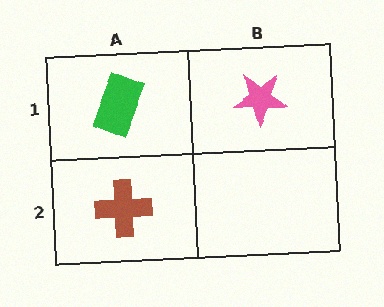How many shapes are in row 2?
1 shape.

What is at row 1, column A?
A green rectangle.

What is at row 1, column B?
A pink star.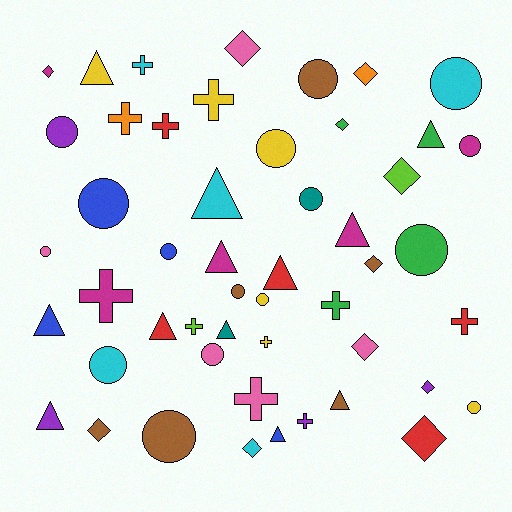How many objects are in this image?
There are 50 objects.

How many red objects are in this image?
There are 5 red objects.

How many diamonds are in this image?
There are 11 diamonds.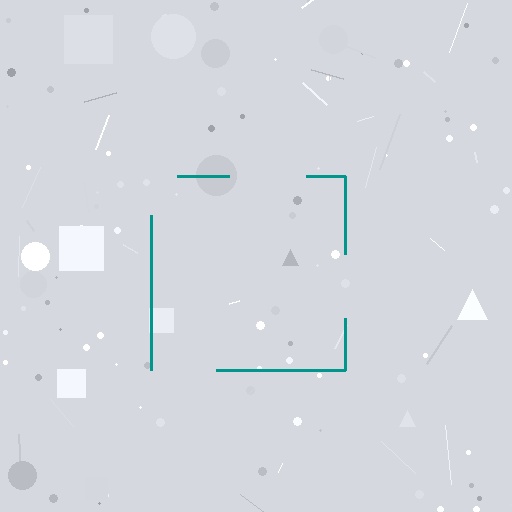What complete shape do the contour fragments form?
The contour fragments form a square.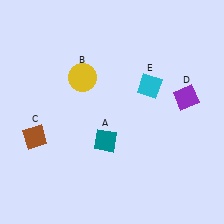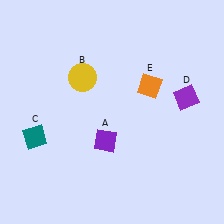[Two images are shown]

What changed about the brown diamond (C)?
In Image 1, C is brown. In Image 2, it changed to teal.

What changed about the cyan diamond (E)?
In Image 1, E is cyan. In Image 2, it changed to orange.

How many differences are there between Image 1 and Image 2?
There are 3 differences between the two images.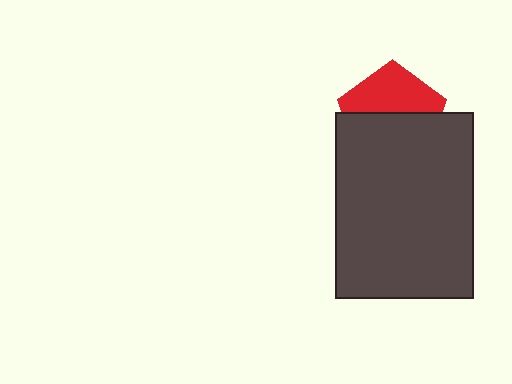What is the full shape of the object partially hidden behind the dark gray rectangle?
The partially hidden object is a red pentagon.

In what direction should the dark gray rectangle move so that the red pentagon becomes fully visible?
The dark gray rectangle should move down. That is the shortest direction to clear the overlap and leave the red pentagon fully visible.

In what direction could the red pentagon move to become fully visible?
The red pentagon could move up. That would shift it out from behind the dark gray rectangle entirely.